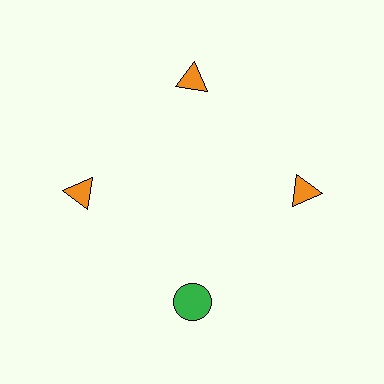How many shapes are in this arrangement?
There are 4 shapes arranged in a ring pattern.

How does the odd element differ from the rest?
It differs in both color (green instead of orange) and shape (circle instead of triangle).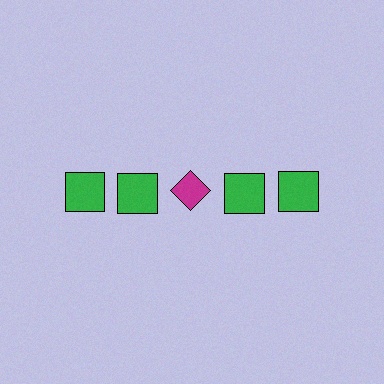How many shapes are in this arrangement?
There are 5 shapes arranged in a grid pattern.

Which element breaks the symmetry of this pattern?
The magenta diamond in the top row, center column breaks the symmetry. All other shapes are green squares.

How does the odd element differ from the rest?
It differs in both color (magenta instead of green) and shape (diamond instead of square).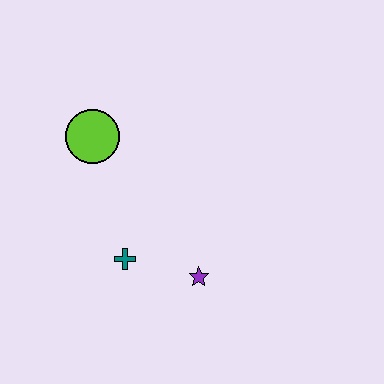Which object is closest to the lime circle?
The teal cross is closest to the lime circle.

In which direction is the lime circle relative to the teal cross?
The lime circle is above the teal cross.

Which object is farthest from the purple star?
The lime circle is farthest from the purple star.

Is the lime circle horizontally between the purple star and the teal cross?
No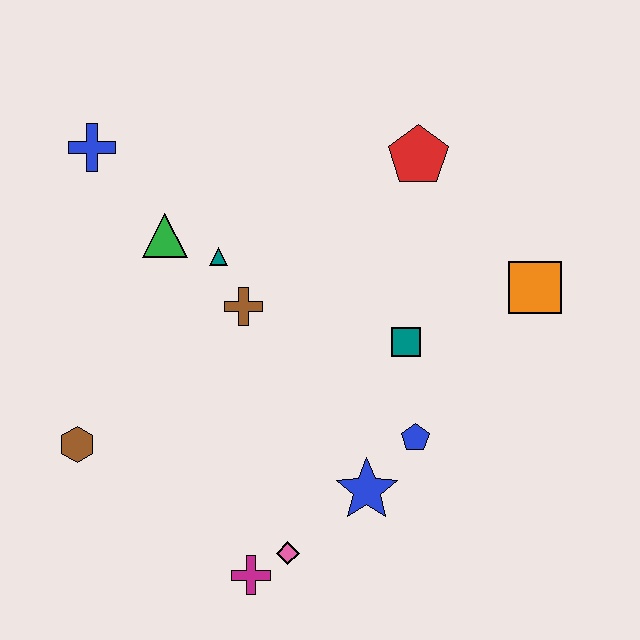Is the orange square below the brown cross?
No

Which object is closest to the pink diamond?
The magenta cross is closest to the pink diamond.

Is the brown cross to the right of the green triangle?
Yes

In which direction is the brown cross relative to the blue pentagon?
The brown cross is to the left of the blue pentagon.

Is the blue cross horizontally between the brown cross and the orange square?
No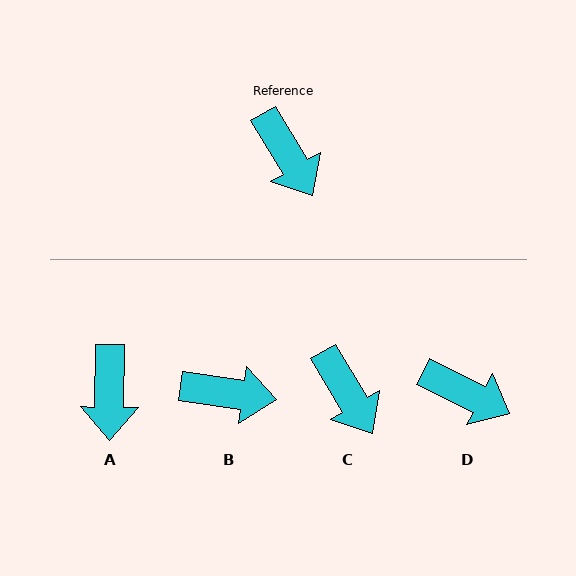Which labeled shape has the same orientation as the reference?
C.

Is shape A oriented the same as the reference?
No, it is off by about 32 degrees.